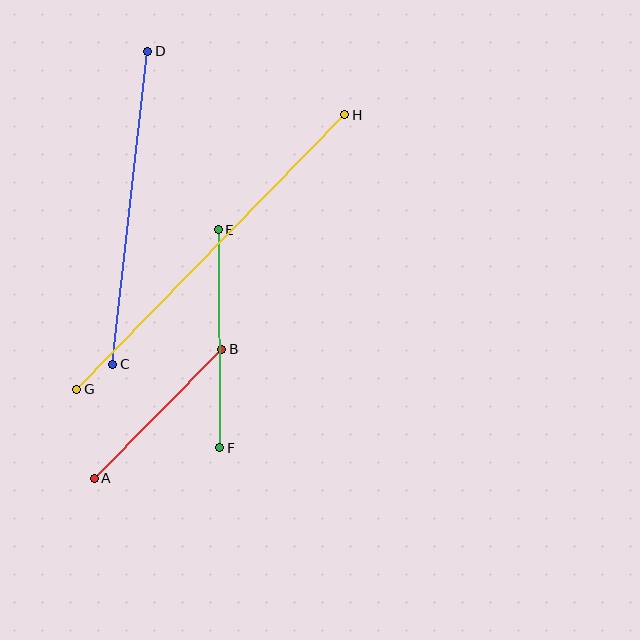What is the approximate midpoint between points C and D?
The midpoint is at approximately (130, 208) pixels.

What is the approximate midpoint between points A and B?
The midpoint is at approximately (158, 414) pixels.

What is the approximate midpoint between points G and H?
The midpoint is at approximately (211, 252) pixels.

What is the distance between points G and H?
The distance is approximately 384 pixels.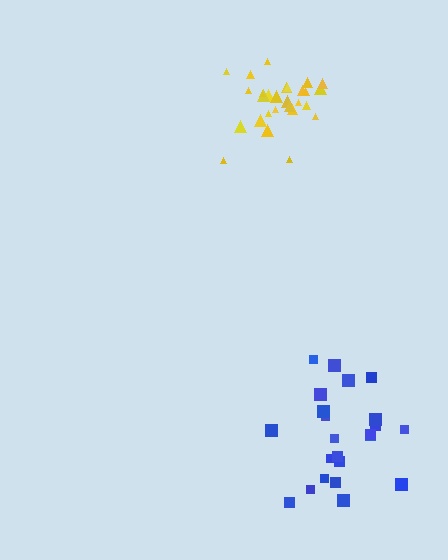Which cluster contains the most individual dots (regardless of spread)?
Yellow (28).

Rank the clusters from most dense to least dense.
yellow, blue.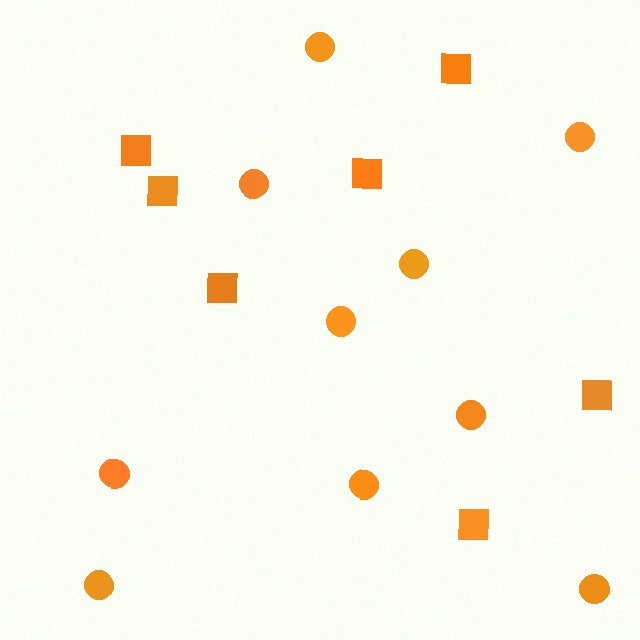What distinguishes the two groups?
There are 2 groups: one group of circles (10) and one group of squares (7).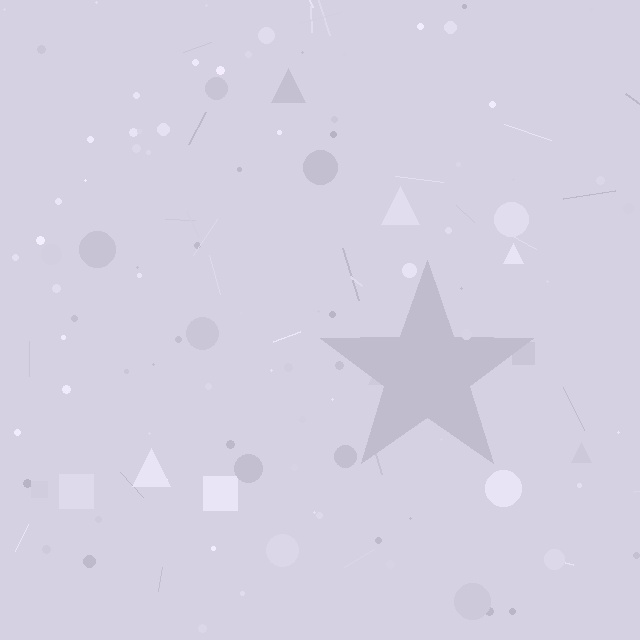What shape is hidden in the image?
A star is hidden in the image.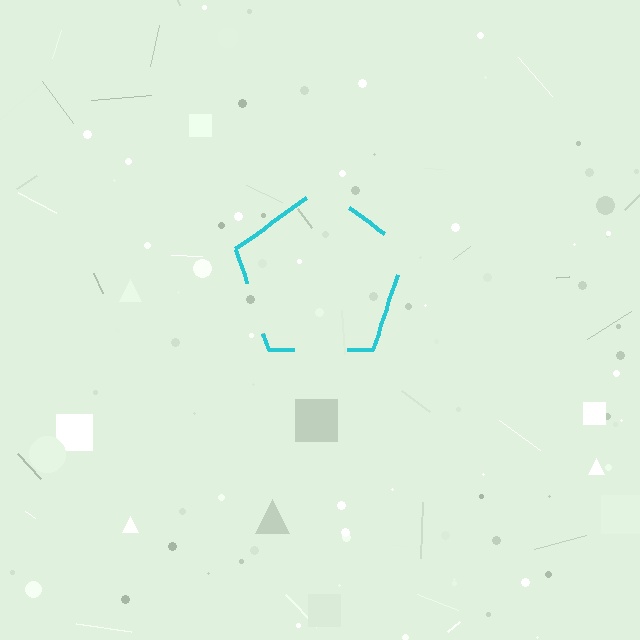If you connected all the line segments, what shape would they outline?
They would outline a pentagon.